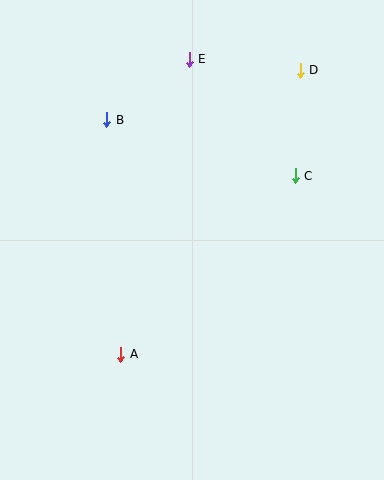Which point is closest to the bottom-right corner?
Point A is closest to the bottom-right corner.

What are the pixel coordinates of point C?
Point C is at (295, 176).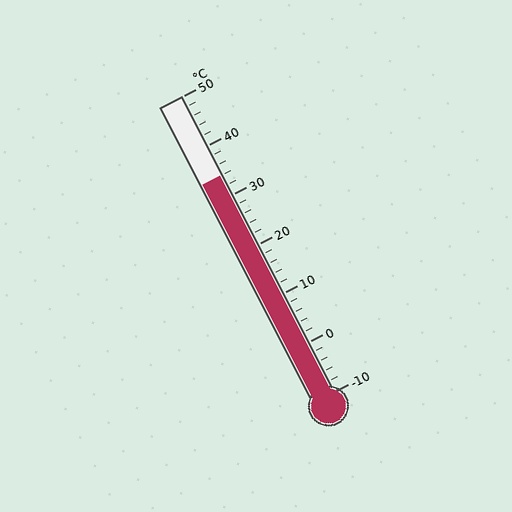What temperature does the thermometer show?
The thermometer shows approximately 34°C.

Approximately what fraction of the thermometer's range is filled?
The thermometer is filled to approximately 75% of its range.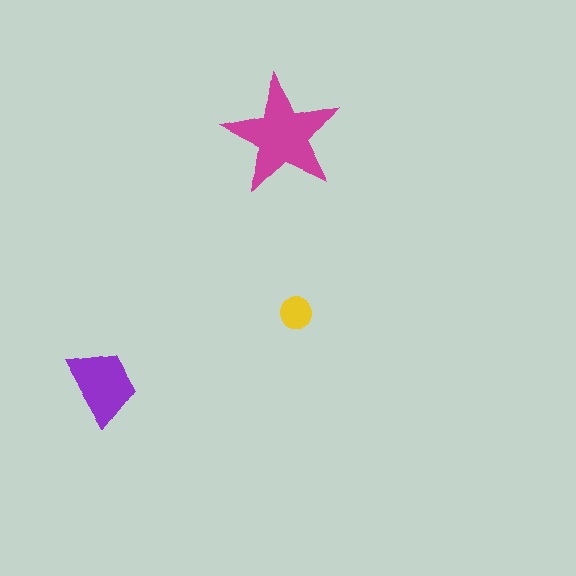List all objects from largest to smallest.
The magenta star, the purple trapezoid, the yellow circle.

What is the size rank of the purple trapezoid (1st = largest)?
2nd.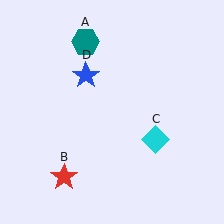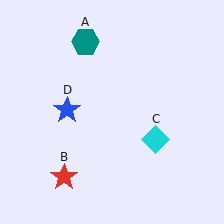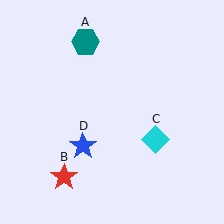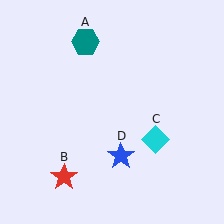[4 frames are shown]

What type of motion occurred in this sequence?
The blue star (object D) rotated counterclockwise around the center of the scene.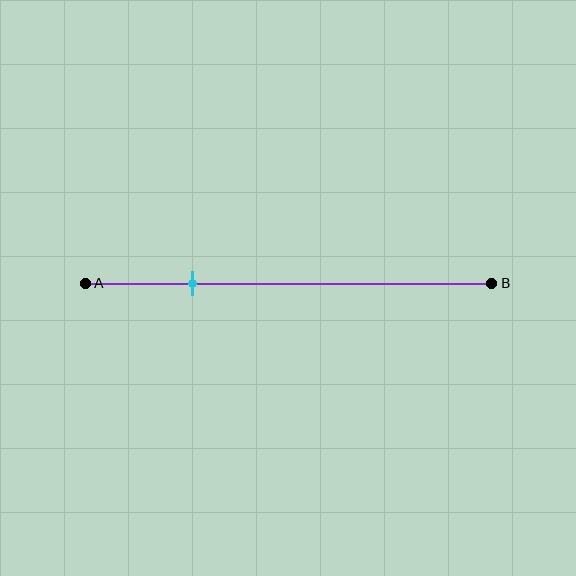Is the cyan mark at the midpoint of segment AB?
No, the mark is at about 25% from A, not at the 50% midpoint.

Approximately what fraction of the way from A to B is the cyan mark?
The cyan mark is approximately 25% of the way from A to B.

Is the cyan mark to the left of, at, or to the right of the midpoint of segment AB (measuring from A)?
The cyan mark is to the left of the midpoint of segment AB.